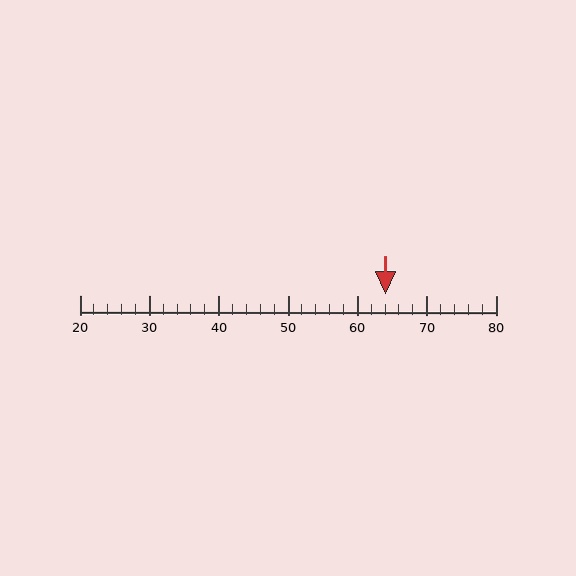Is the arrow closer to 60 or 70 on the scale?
The arrow is closer to 60.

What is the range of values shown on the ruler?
The ruler shows values from 20 to 80.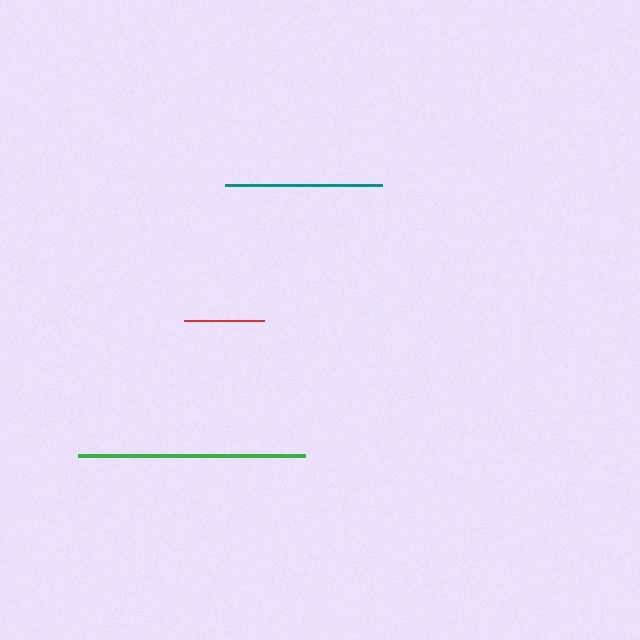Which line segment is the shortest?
The red line is the shortest at approximately 79 pixels.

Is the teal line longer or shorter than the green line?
The green line is longer than the teal line.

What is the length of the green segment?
The green segment is approximately 227 pixels long.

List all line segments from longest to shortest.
From longest to shortest: green, teal, red.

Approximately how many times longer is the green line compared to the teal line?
The green line is approximately 1.5 times the length of the teal line.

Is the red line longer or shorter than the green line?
The green line is longer than the red line.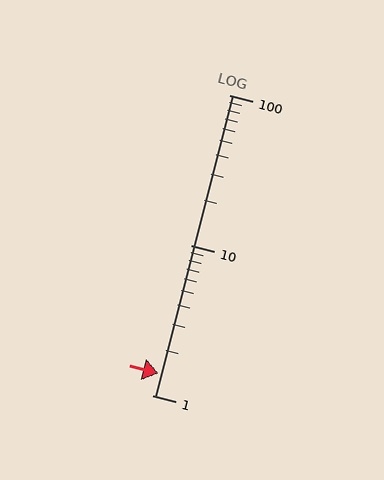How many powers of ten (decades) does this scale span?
The scale spans 2 decades, from 1 to 100.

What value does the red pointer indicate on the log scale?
The pointer indicates approximately 1.4.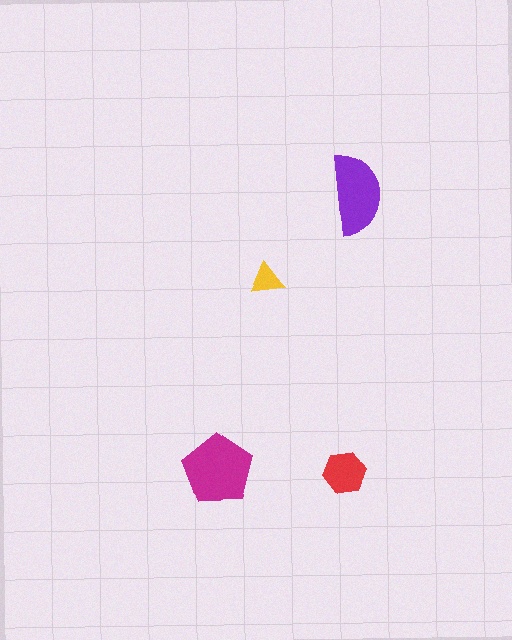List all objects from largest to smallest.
The magenta pentagon, the purple semicircle, the red hexagon, the yellow triangle.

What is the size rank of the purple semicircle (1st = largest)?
2nd.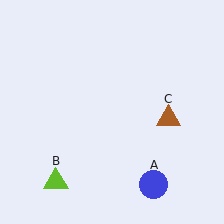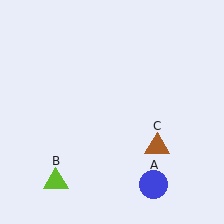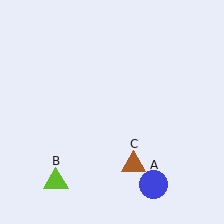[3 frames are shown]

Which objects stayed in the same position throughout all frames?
Blue circle (object A) and lime triangle (object B) remained stationary.